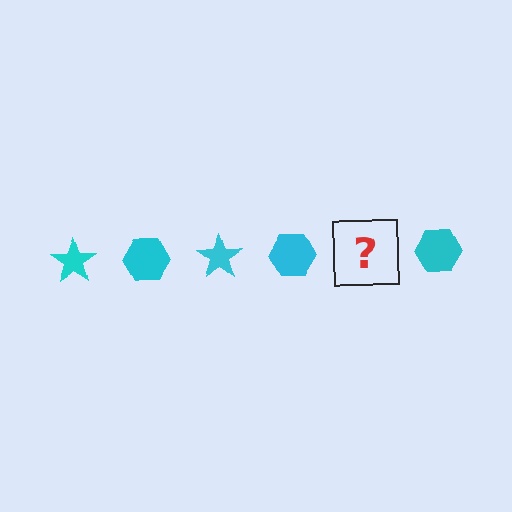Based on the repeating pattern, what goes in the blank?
The blank should be a cyan star.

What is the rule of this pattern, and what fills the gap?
The rule is that the pattern cycles through star, hexagon shapes in cyan. The gap should be filled with a cyan star.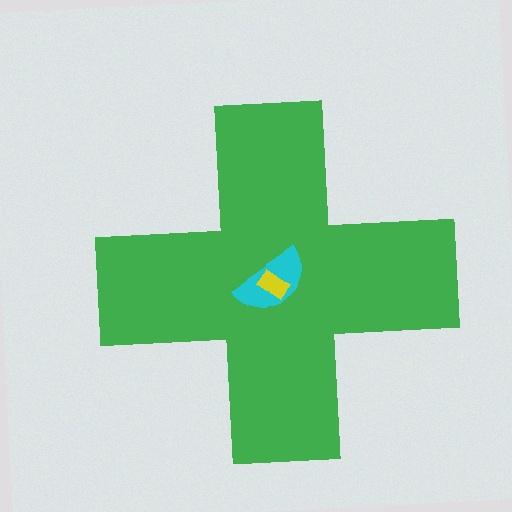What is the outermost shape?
The green cross.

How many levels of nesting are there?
3.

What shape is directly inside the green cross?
The cyan semicircle.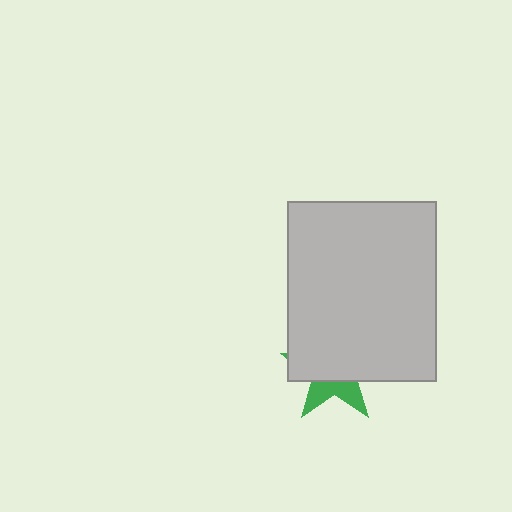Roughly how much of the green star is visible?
A small part of it is visible (roughly 34%).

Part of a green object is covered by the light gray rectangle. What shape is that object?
It is a star.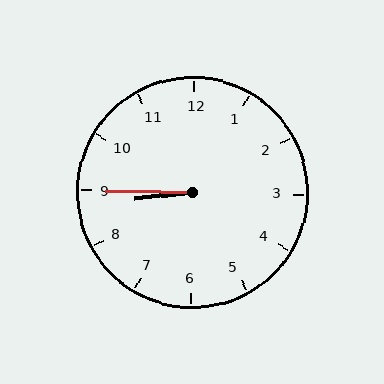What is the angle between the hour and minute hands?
Approximately 8 degrees.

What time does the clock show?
8:45.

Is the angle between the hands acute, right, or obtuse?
It is acute.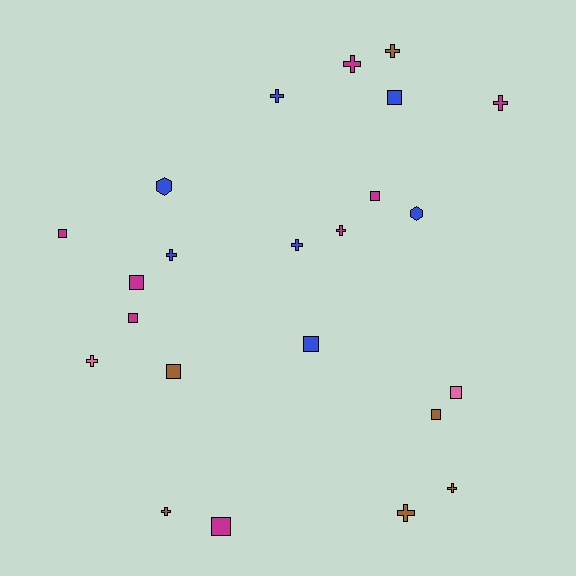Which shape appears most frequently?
Cross, with 11 objects.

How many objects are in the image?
There are 23 objects.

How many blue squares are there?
There are 2 blue squares.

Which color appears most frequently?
Magenta, with 8 objects.